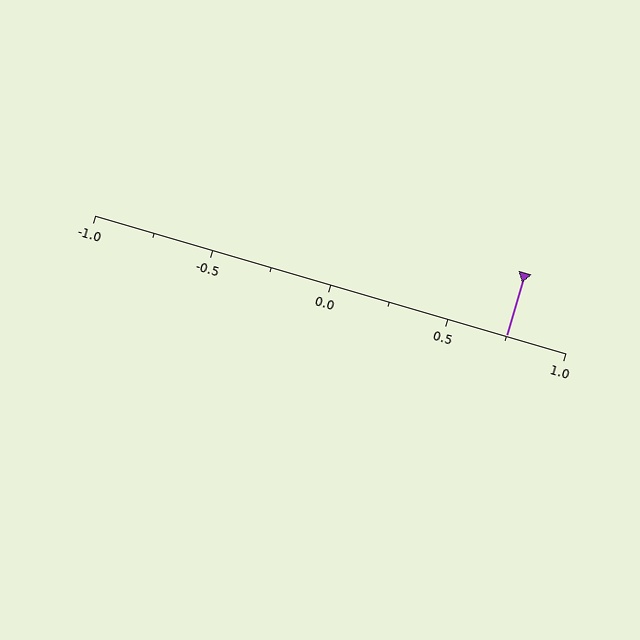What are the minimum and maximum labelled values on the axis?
The axis runs from -1.0 to 1.0.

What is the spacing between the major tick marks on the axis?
The major ticks are spaced 0.5 apart.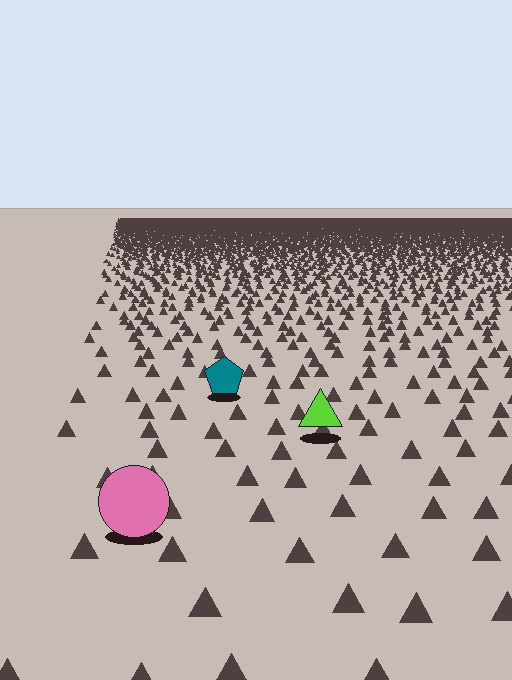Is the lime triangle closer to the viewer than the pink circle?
No. The pink circle is closer — you can tell from the texture gradient: the ground texture is coarser near it.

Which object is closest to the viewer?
The pink circle is closest. The texture marks near it are larger and more spread out.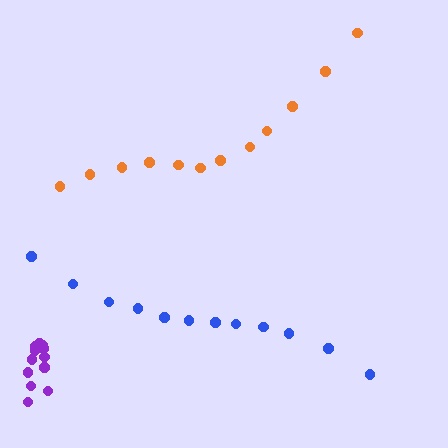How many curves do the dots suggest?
There are 3 distinct paths.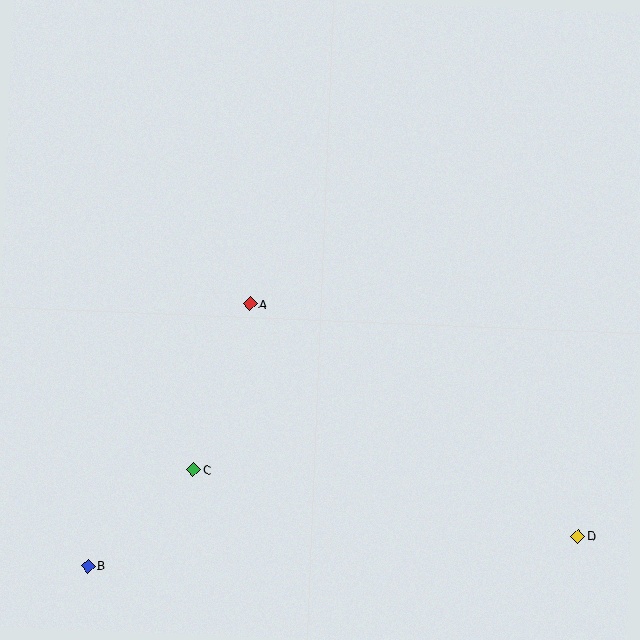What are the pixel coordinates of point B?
Point B is at (88, 566).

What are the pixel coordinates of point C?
Point C is at (193, 469).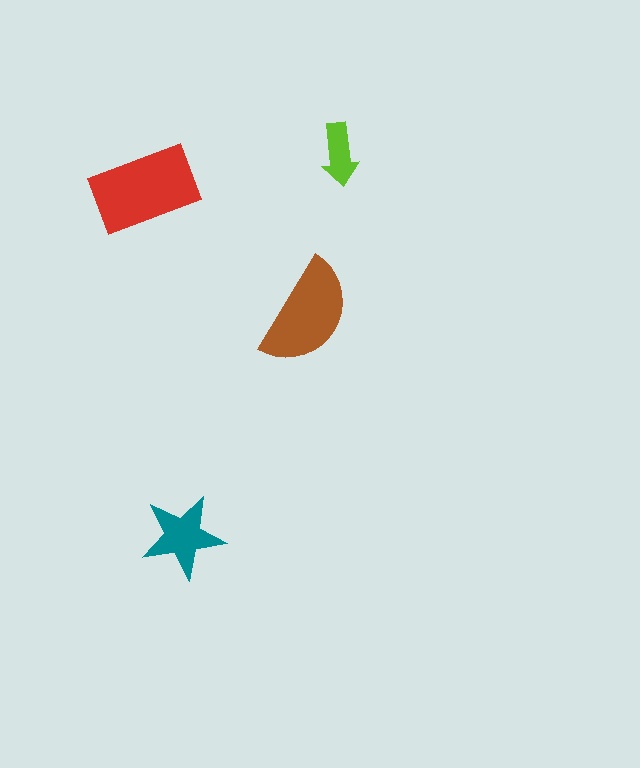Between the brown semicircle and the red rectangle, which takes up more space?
The red rectangle.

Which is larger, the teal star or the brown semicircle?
The brown semicircle.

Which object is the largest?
The red rectangle.